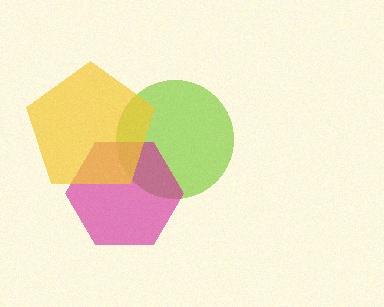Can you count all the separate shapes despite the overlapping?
Yes, there are 3 separate shapes.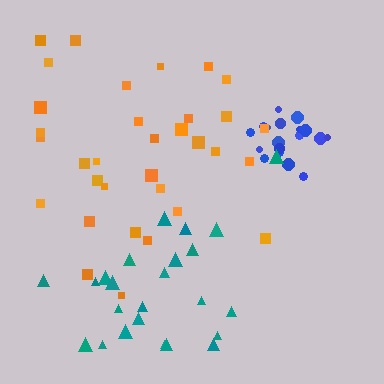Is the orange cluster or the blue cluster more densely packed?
Blue.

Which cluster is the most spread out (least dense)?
Teal.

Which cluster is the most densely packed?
Blue.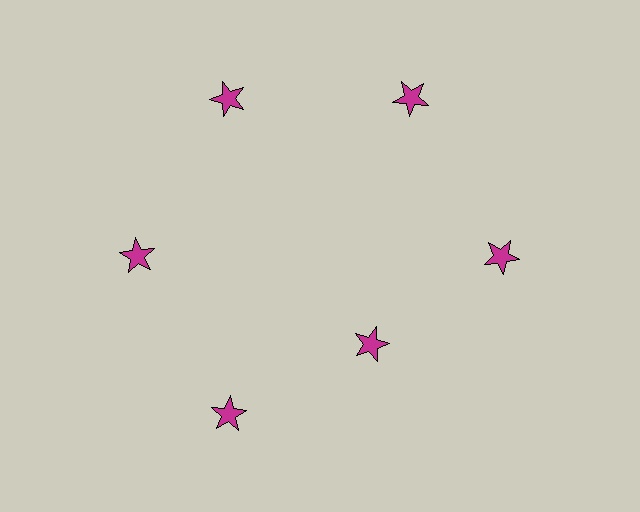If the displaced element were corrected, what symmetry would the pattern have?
It would have 6-fold rotational symmetry — the pattern would map onto itself every 60 degrees.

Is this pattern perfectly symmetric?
No. The 6 magenta stars are arranged in a ring, but one element near the 5 o'clock position is pulled inward toward the center, breaking the 6-fold rotational symmetry.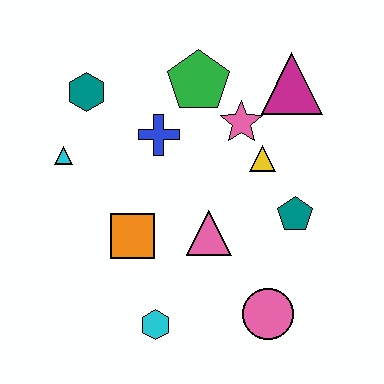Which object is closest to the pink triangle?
The orange square is closest to the pink triangle.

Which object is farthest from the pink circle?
The teal hexagon is farthest from the pink circle.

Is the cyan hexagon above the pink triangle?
No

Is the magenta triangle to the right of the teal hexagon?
Yes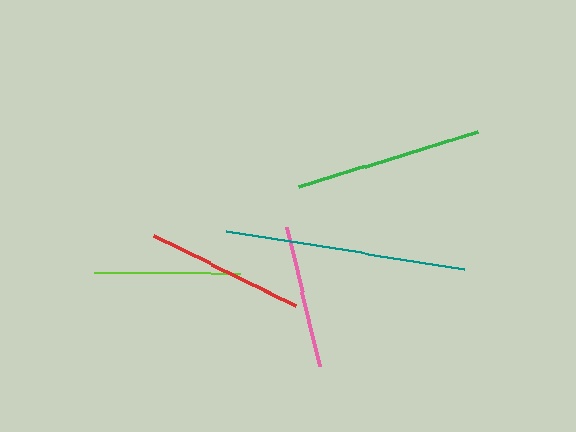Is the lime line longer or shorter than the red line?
The red line is longer than the lime line.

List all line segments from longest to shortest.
From longest to shortest: teal, green, red, lime, pink.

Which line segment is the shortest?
The pink line is the shortest at approximately 143 pixels.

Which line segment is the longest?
The teal line is the longest at approximately 241 pixels.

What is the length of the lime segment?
The lime segment is approximately 146 pixels long.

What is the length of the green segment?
The green segment is approximately 186 pixels long.